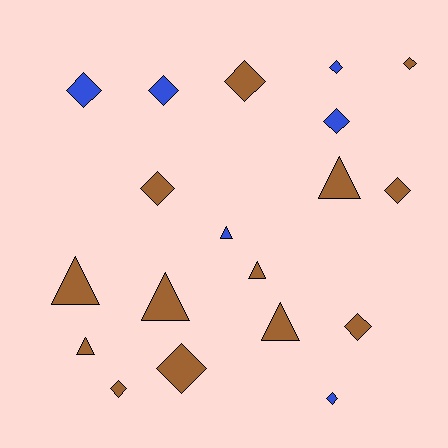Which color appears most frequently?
Brown, with 13 objects.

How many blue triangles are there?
There is 1 blue triangle.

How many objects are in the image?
There are 19 objects.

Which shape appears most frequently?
Diamond, with 12 objects.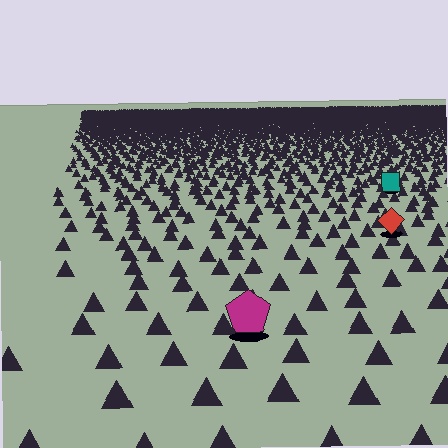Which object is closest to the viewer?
The magenta pentagon is closest. The texture marks near it are larger and more spread out.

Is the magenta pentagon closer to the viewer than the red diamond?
Yes. The magenta pentagon is closer — you can tell from the texture gradient: the ground texture is coarser near it.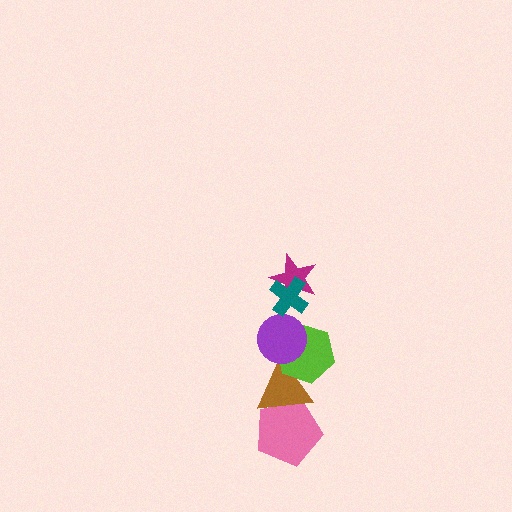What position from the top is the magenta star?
The magenta star is 2nd from the top.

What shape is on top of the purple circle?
The magenta star is on top of the purple circle.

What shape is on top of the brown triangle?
The lime hexagon is on top of the brown triangle.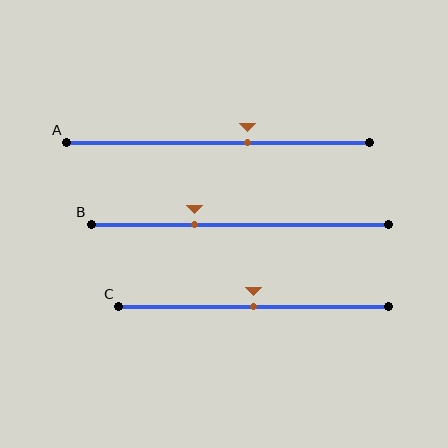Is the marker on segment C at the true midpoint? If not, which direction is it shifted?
Yes, the marker on segment C is at the true midpoint.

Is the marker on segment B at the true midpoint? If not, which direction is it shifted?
No, the marker on segment B is shifted to the left by about 15% of the segment length.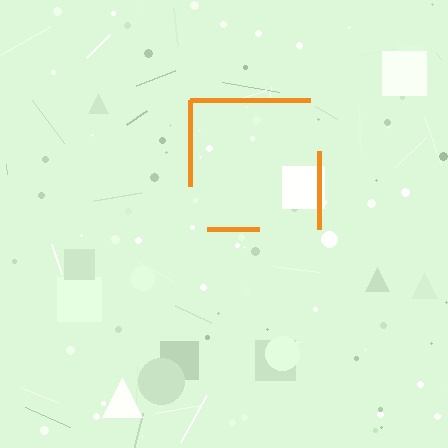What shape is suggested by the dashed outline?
The dashed outline suggests a square.